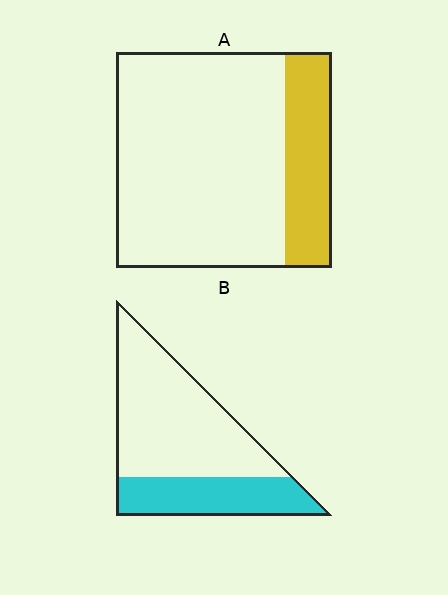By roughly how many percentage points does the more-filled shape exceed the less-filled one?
By roughly 10 percentage points (B over A).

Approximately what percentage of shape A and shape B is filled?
A is approximately 20% and B is approximately 35%.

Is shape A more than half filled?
No.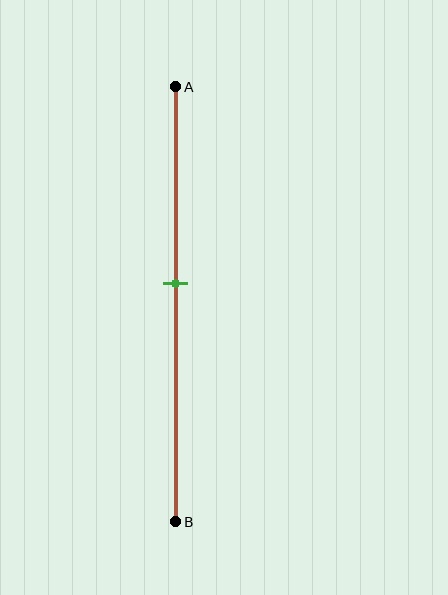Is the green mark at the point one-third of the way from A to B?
No, the mark is at about 45% from A, not at the 33% one-third point.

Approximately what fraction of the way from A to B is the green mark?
The green mark is approximately 45% of the way from A to B.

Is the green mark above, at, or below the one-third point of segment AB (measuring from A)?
The green mark is below the one-third point of segment AB.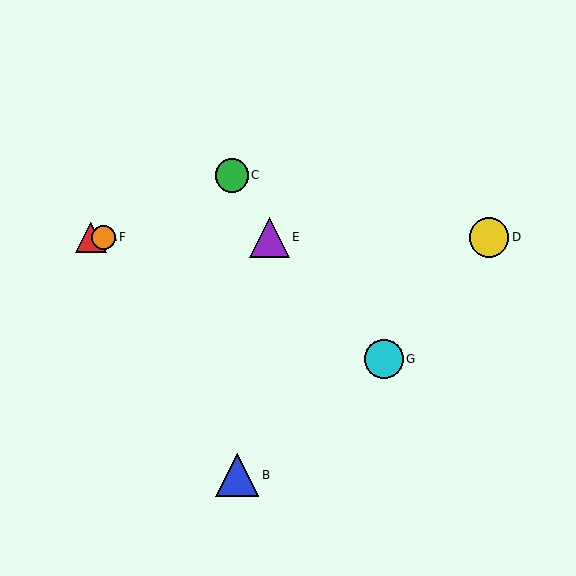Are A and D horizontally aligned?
Yes, both are at y≈237.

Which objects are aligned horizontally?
Objects A, D, E, F are aligned horizontally.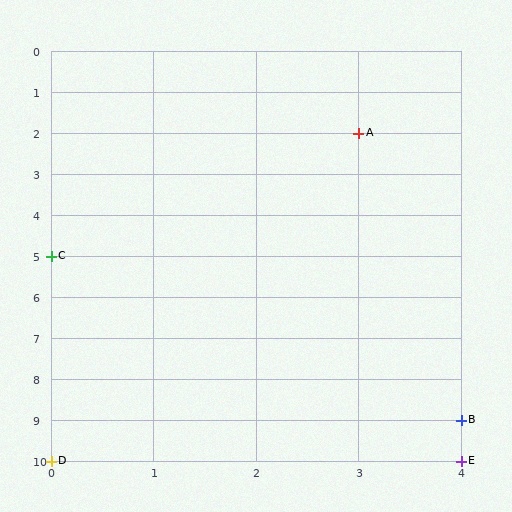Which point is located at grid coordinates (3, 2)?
Point A is at (3, 2).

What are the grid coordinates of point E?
Point E is at grid coordinates (4, 10).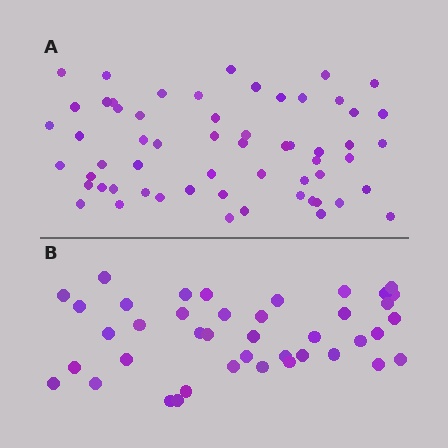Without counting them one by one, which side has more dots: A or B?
Region A (the top region) has more dots.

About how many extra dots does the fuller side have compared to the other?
Region A has approximately 20 more dots than region B.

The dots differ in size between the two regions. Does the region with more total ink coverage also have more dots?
No. Region B has more total ink coverage because its dots are larger, but region A actually contains more individual dots. Total area can be misleading — the number of items is what matters here.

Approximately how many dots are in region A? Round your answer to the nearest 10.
About 60 dots. (The exact count is 59, which rounds to 60.)